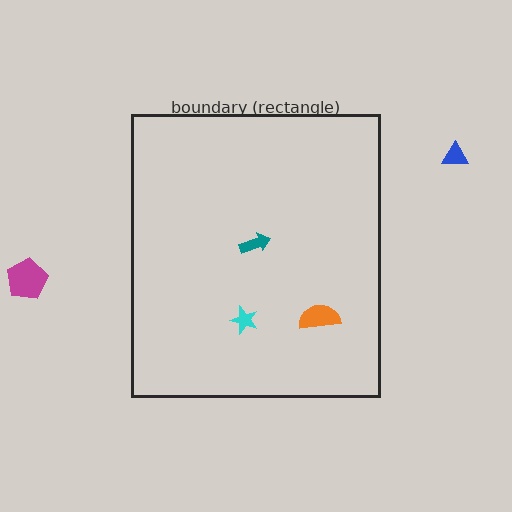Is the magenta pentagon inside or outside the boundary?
Outside.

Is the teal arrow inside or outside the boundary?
Inside.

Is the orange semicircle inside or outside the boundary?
Inside.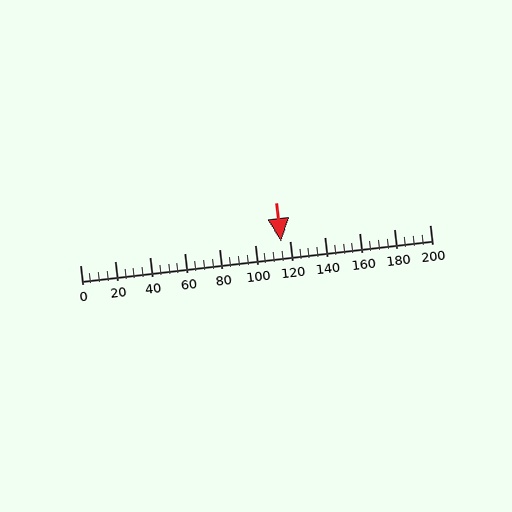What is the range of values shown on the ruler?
The ruler shows values from 0 to 200.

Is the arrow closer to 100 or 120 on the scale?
The arrow is closer to 120.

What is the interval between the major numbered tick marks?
The major tick marks are spaced 20 units apart.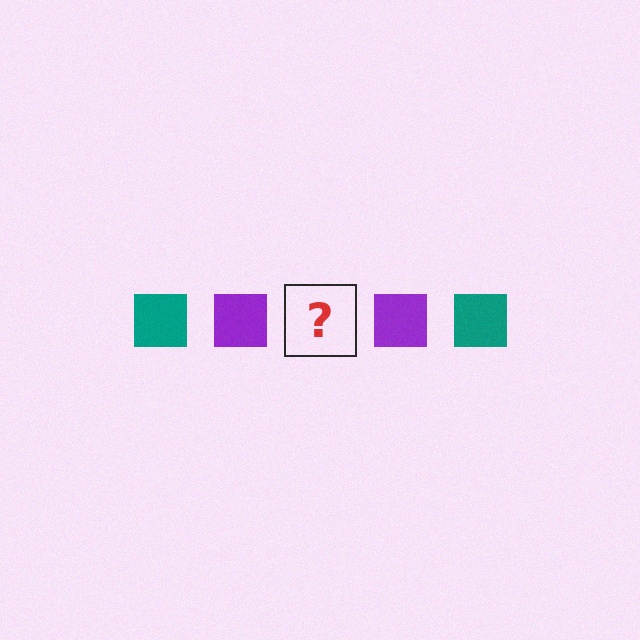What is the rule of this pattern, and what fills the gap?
The rule is that the pattern cycles through teal, purple squares. The gap should be filled with a teal square.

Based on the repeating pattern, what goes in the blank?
The blank should be a teal square.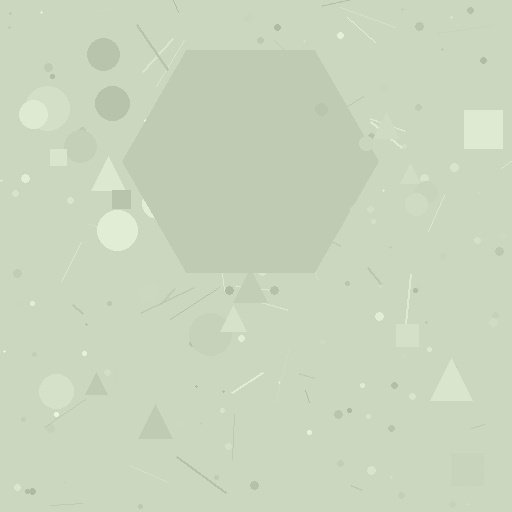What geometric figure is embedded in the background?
A hexagon is embedded in the background.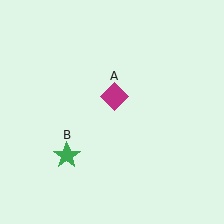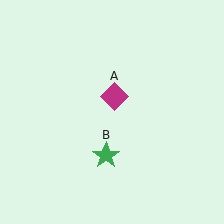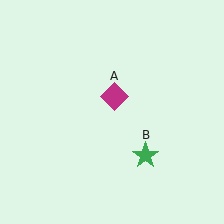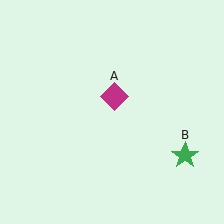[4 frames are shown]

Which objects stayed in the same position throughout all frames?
Magenta diamond (object A) remained stationary.